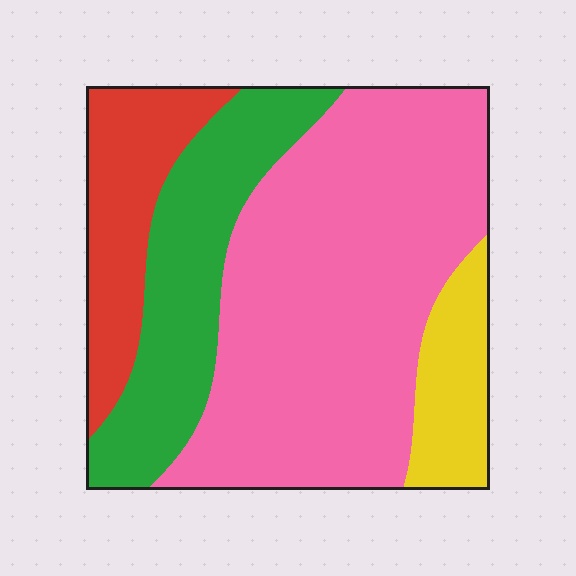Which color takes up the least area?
Yellow, at roughly 10%.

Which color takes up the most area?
Pink, at roughly 55%.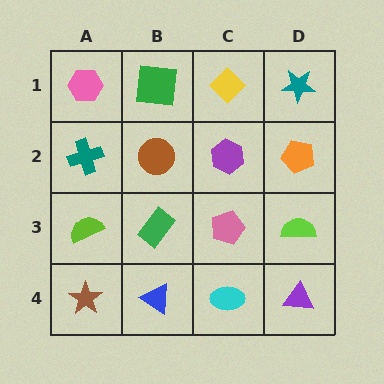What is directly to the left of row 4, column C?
A blue triangle.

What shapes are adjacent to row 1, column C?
A purple hexagon (row 2, column C), a green square (row 1, column B), a teal star (row 1, column D).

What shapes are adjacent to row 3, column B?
A brown circle (row 2, column B), a blue triangle (row 4, column B), a lime semicircle (row 3, column A), a pink pentagon (row 3, column C).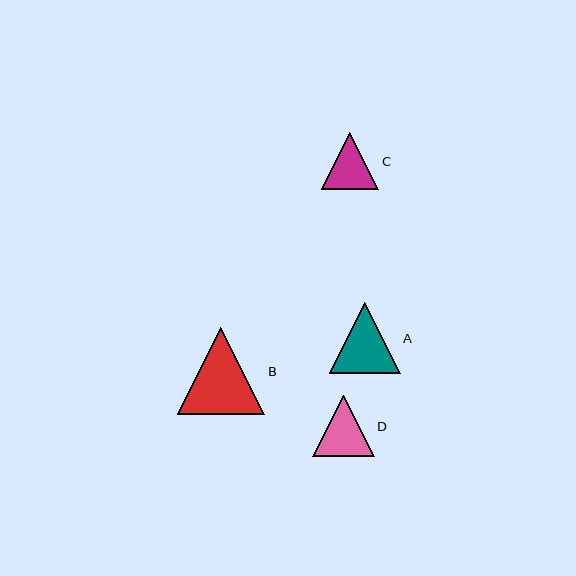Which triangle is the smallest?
Triangle C is the smallest with a size of approximately 58 pixels.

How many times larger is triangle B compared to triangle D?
Triangle B is approximately 1.4 times the size of triangle D.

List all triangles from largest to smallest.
From largest to smallest: B, A, D, C.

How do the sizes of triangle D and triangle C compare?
Triangle D and triangle C are approximately the same size.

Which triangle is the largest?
Triangle B is the largest with a size of approximately 87 pixels.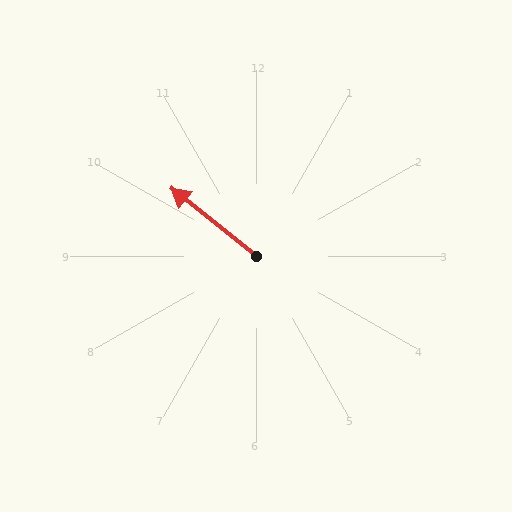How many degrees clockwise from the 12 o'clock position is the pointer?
Approximately 309 degrees.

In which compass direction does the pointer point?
Northwest.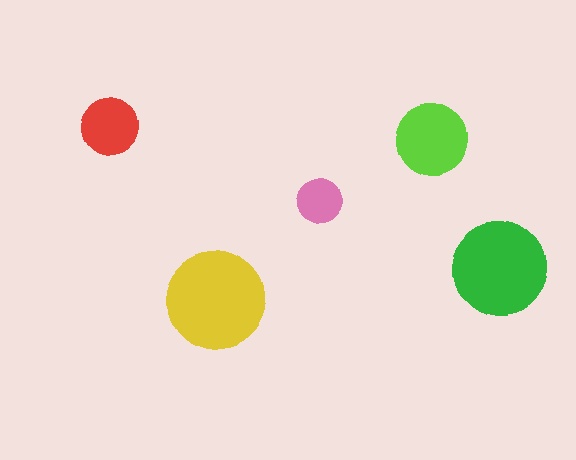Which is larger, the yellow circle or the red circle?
The yellow one.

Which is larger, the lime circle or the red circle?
The lime one.